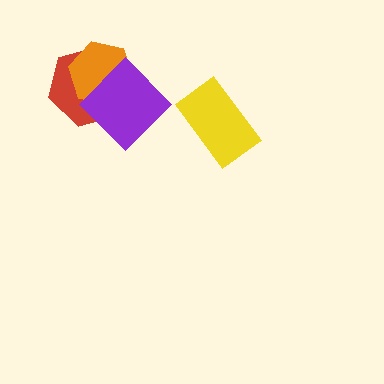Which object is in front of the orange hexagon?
The purple diamond is in front of the orange hexagon.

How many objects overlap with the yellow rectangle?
0 objects overlap with the yellow rectangle.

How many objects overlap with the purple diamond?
2 objects overlap with the purple diamond.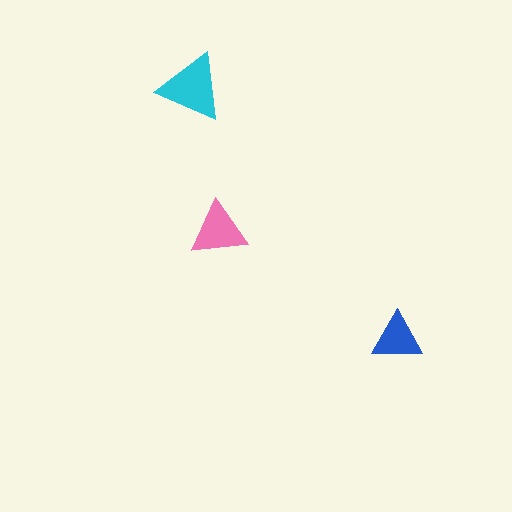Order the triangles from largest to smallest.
the cyan one, the pink one, the blue one.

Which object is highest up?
The cyan triangle is topmost.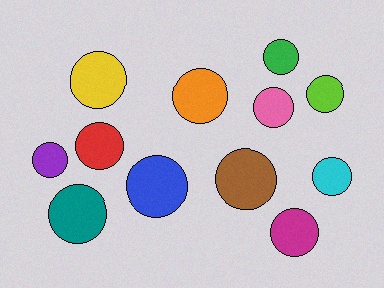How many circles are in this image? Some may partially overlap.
There are 12 circles.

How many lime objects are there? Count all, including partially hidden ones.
There is 1 lime object.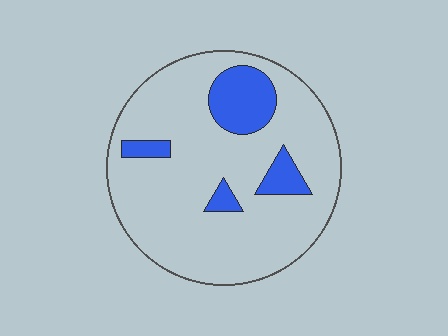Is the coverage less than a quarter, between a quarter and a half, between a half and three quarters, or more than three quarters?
Less than a quarter.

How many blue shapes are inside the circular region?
4.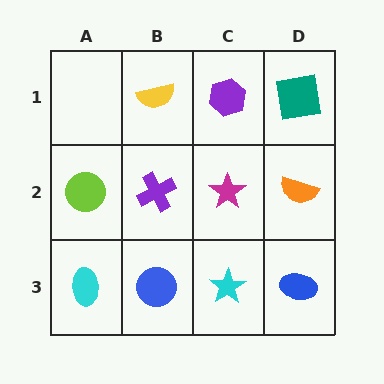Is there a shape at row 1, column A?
No, that cell is empty.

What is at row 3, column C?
A cyan star.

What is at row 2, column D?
An orange semicircle.